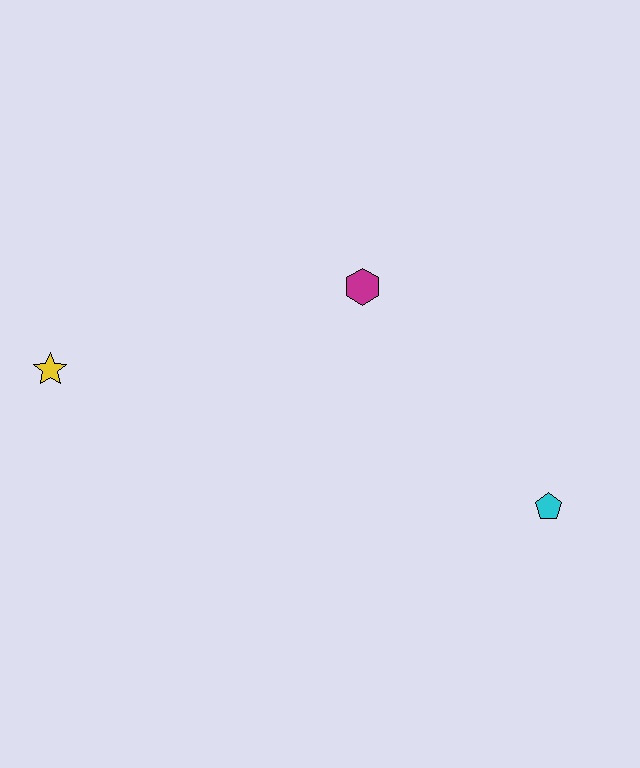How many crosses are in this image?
There are no crosses.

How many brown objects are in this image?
There are no brown objects.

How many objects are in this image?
There are 3 objects.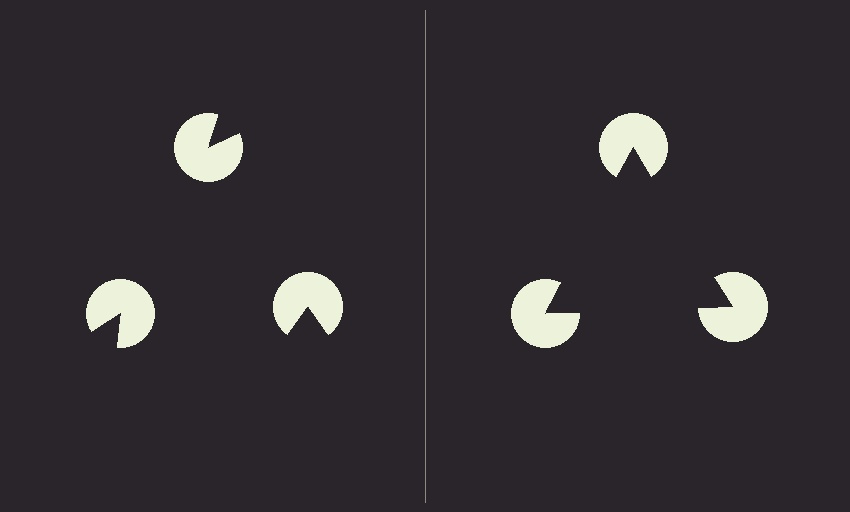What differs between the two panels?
The pac-man discs are positioned identically on both sides; only the wedge orientations differ. On the right they align to a triangle; on the left they are misaligned.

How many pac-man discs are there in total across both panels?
6 — 3 on each side.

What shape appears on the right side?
An illusory triangle.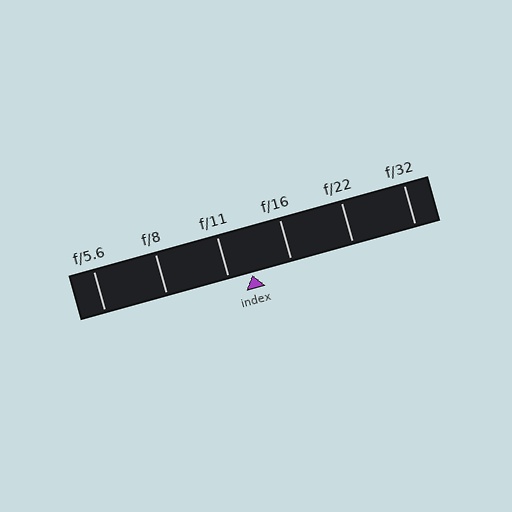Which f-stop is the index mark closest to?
The index mark is closest to f/11.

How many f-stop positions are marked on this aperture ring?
There are 6 f-stop positions marked.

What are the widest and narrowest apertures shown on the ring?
The widest aperture shown is f/5.6 and the narrowest is f/32.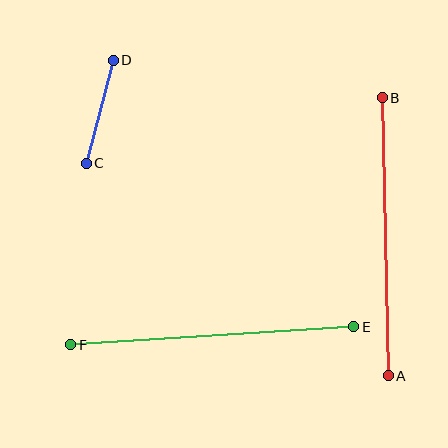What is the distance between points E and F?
The distance is approximately 284 pixels.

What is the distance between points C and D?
The distance is approximately 106 pixels.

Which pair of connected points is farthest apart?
Points E and F are farthest apart.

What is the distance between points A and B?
The distance is approximately 278 pixels.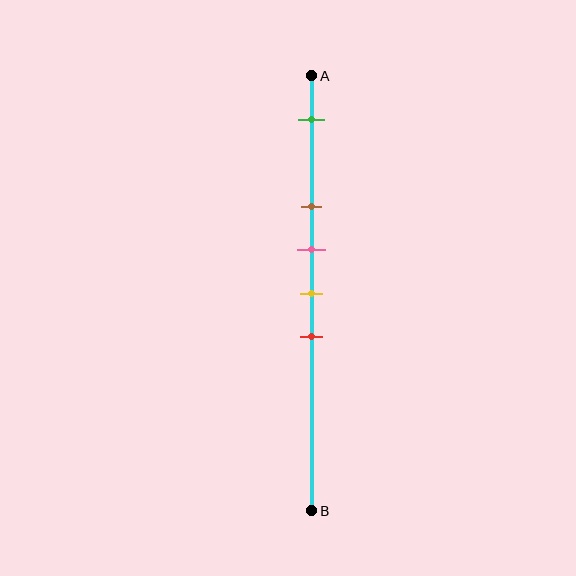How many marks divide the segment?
There are 5 marks dividing the segment.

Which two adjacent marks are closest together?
The pink and yellow marks are the closest adjacent pair.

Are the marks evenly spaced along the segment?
No, the marks are not evenly spaced.